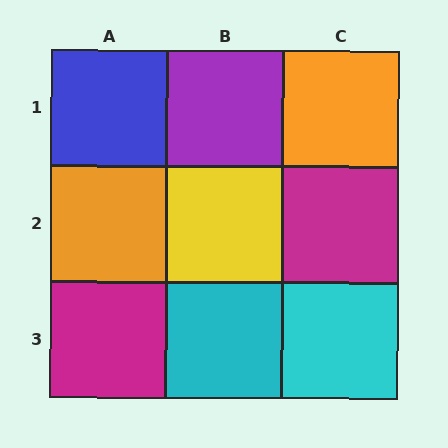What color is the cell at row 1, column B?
Purple.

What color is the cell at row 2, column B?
Yellow.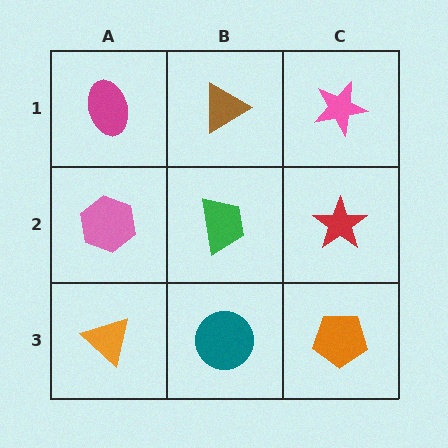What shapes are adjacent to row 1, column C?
A red star (row 2, column C), a brown triangle (row 1, column B).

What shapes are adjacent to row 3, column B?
A green trapezoid (row 2, column B), an orange triangle (row 3, column A), an orange pentagon (row 3, column C).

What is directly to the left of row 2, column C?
A green trapezoid.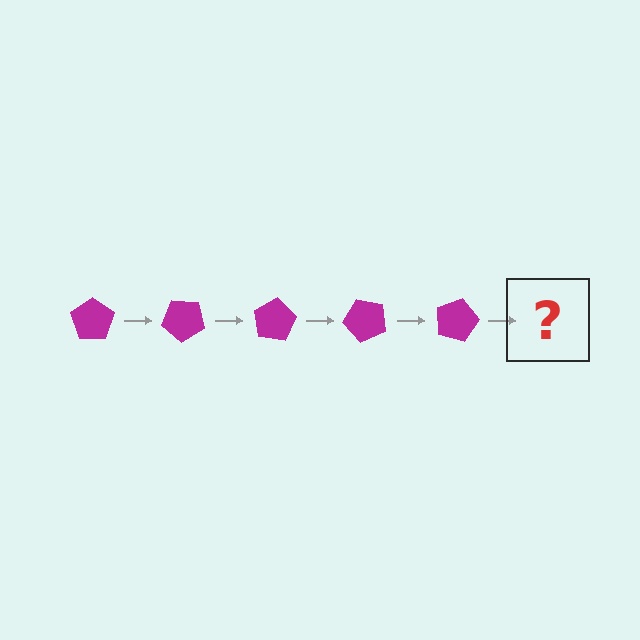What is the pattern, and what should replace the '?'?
The pattern is that the pentagon rotates 40 degrees each step. The '?' should be a magenta pentagon rotated 200 degrees.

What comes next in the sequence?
The next element should be a magenta pentagon rotated 200 degrees.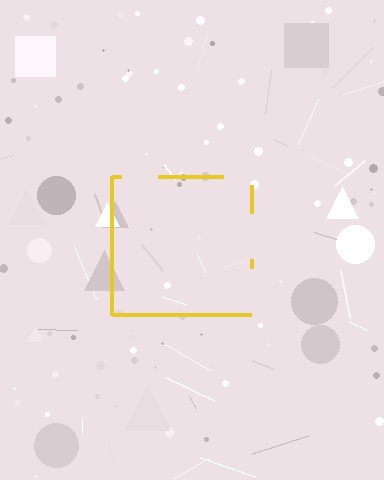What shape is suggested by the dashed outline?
The dashed outline suggests a square.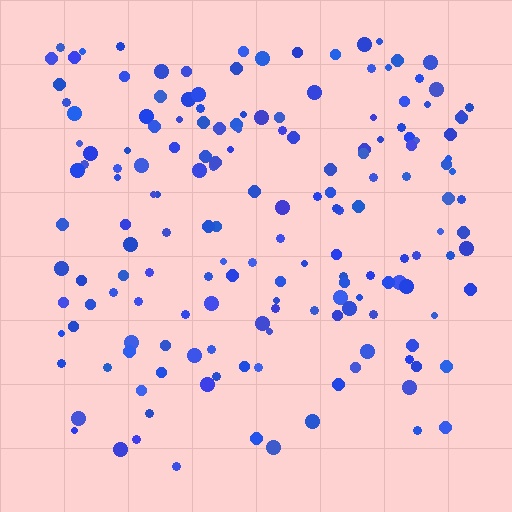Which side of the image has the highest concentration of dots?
The top.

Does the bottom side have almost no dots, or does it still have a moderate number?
Still a moderate number, just noticeably fewer than the top.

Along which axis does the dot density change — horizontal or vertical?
Vertical.